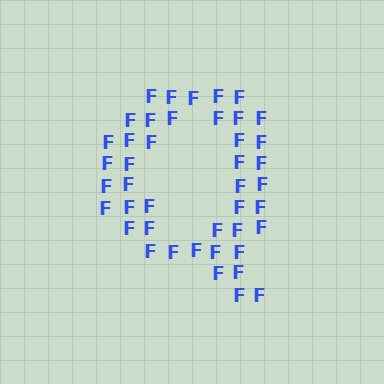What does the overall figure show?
The overall figure shows the letter Q.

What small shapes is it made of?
It is made of small letter F's.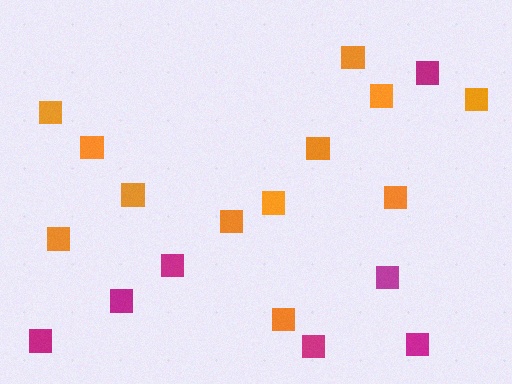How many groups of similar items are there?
There are 2 groups: one group of magenta squares (7) and one group of orange squares (12).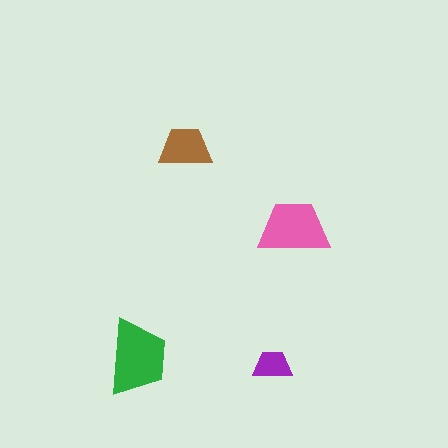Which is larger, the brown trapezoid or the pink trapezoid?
The pink one.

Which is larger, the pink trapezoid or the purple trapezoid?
The pink one.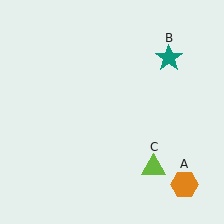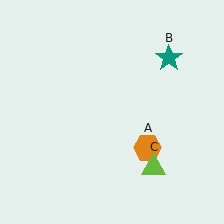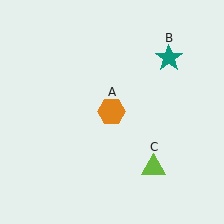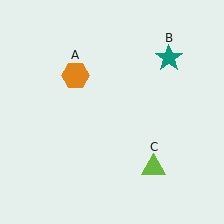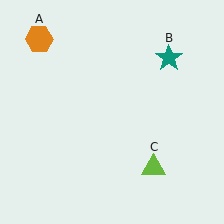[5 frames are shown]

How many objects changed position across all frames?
1 object changed position: orange hexagon (object A).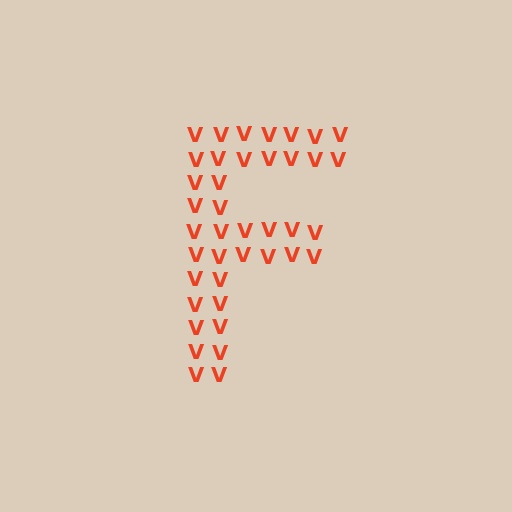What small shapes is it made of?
It is made of small letter V's.